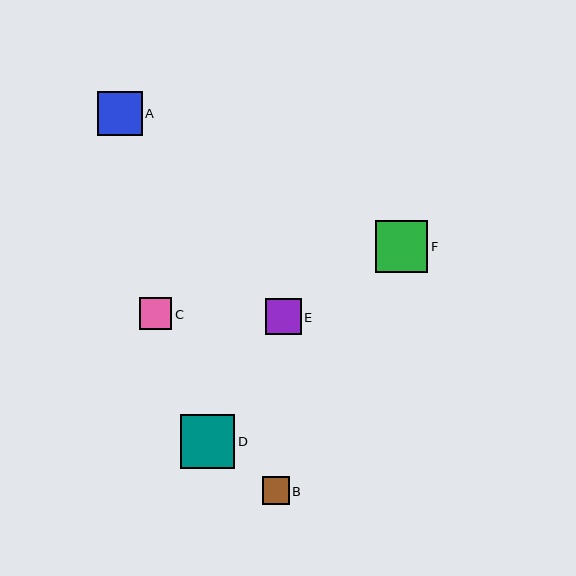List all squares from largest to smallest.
From largest to smallest: D, F, A, E, C, B.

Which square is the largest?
Square D is the largest with a size of approximately 54 pixels.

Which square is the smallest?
Square B is the smallest with a size of approximately 27 pixels.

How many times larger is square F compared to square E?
Square F is approximately 1.5 times the size of square E.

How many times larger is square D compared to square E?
Square D is approximately 1.5 times the size of square E.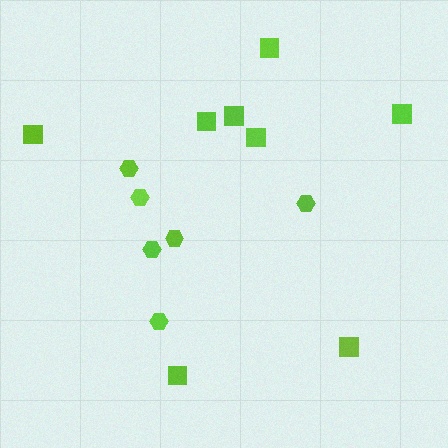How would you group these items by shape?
There are 2 groups: one group of squares (8) and one group of hexagons (6).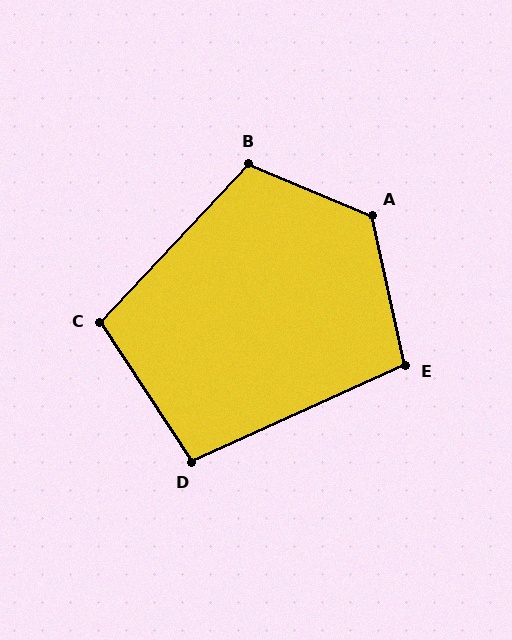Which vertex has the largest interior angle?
A, at approximately 125 degrees.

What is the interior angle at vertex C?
Approximately 104 degrees (obtuse).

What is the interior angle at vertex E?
Approximately 102 degrees (obtuse).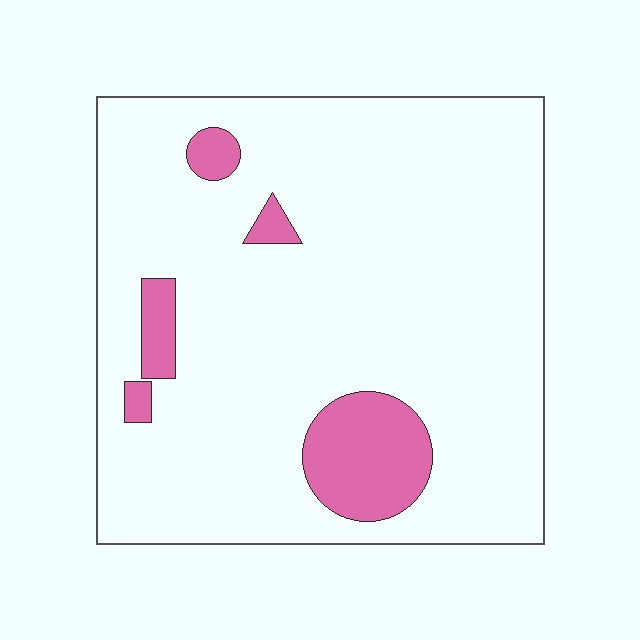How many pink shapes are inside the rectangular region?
5.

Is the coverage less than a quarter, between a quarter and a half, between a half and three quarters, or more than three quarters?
Less than a quarter.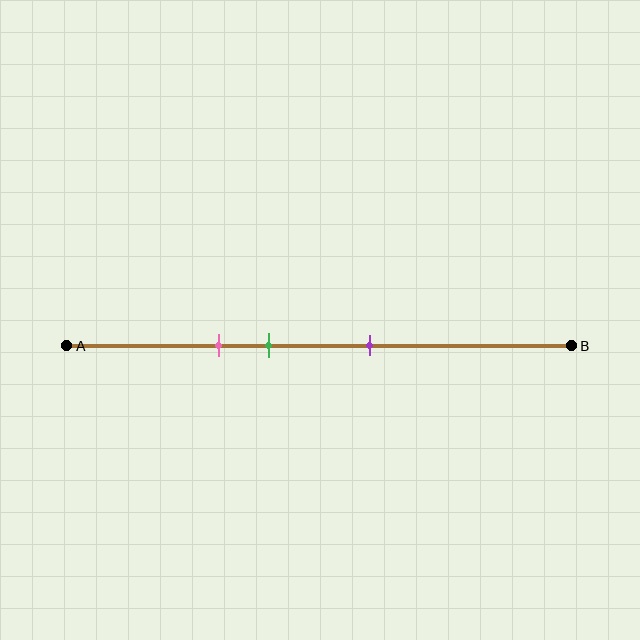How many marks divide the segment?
There are 3 marks dividing the segment.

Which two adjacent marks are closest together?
The pink and green marks are the closest adjacent pair.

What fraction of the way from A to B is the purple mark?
The purple mark is approximately 60% (0.6) of the way from A to B.